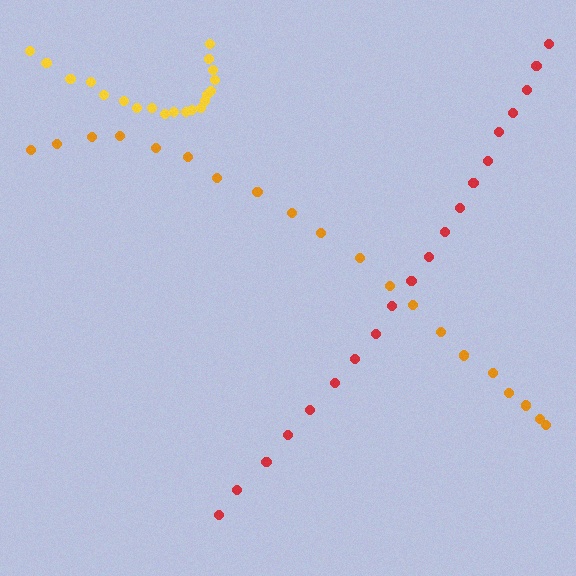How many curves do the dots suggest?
There are 3 distinct paths.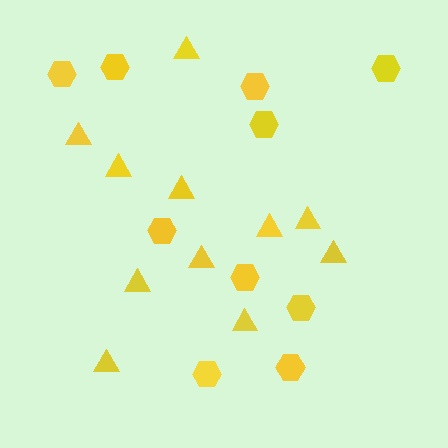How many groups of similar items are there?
There are 2 groups: one group of hexagons (10) and one group of triangles (11).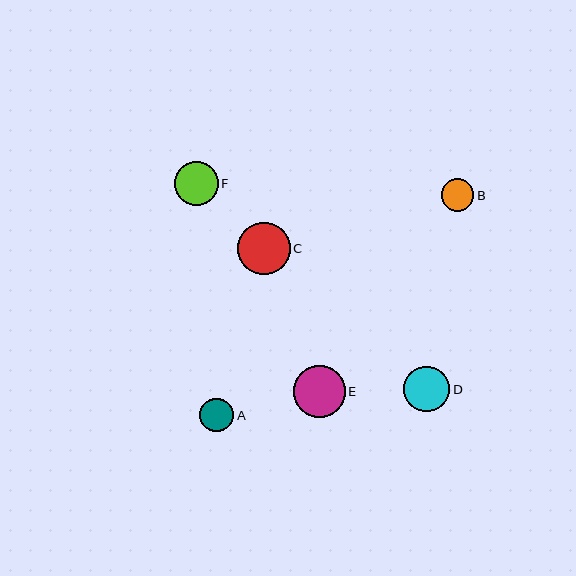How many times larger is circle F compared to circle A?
Circle F is approximately 1.3 times the size of circle A.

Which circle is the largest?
Circle C is the largest with a size of approximately 52 pixels.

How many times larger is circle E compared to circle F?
Circle E is approximately 1.2 times the size of circle F.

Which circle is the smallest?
Circle B is the smallest with a size of approximately 32 pixels.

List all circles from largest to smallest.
From largest to smallest: C, E, D, F, A, B.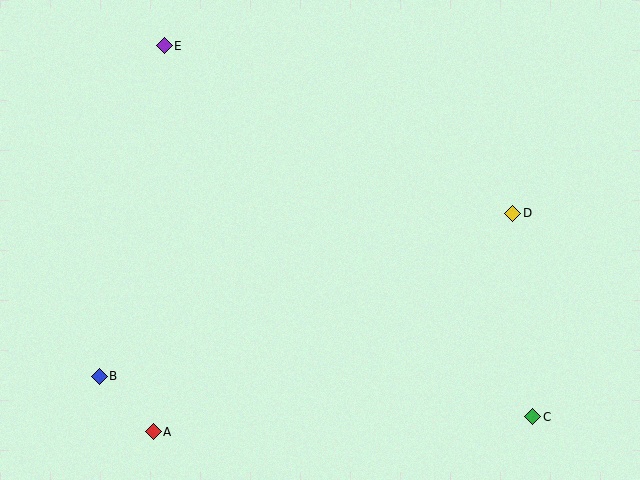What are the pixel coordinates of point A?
Point A is at (153, 432).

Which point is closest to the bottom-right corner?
Point C is closest to the bottom-right corner.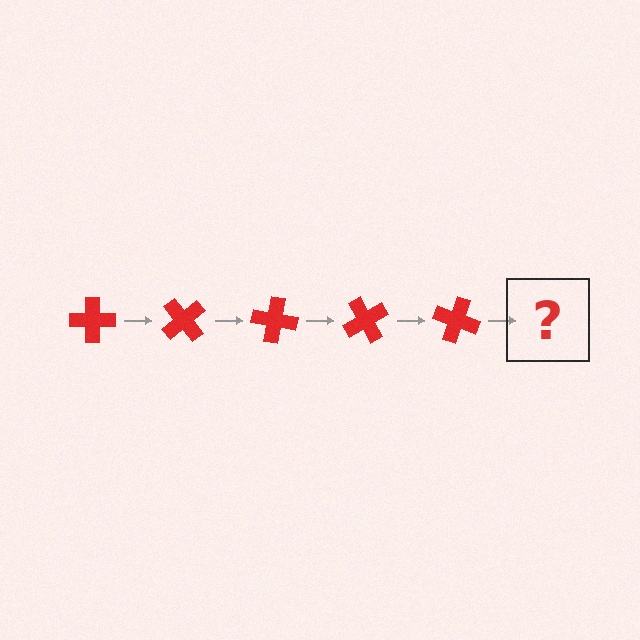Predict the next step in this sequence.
The next step is a red cross rotated 250 degrees.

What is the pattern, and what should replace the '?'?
The pattern is that the cross rotates 50 degrees each step. The '?' should be a red cross rotated 250 degrees.